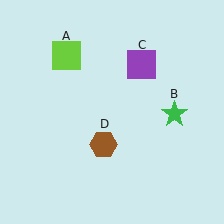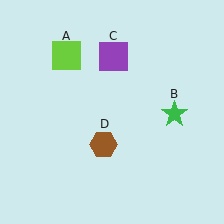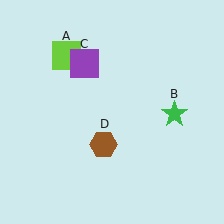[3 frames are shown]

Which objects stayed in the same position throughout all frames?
Lime square (object A) and green star (object B) and brown hexagon (object D) remained stationary.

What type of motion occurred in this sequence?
The purple square (object C) rotated counterclockwise around the center of the scene.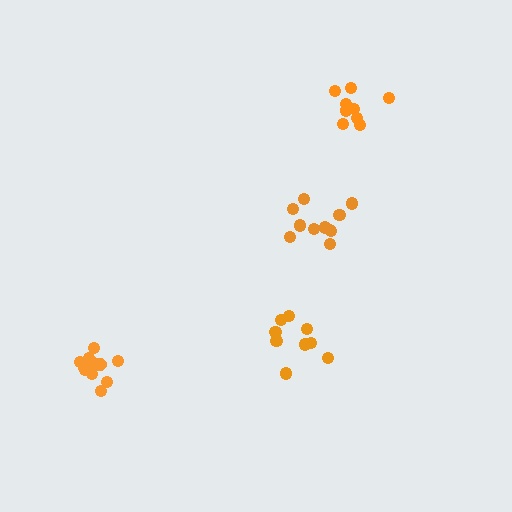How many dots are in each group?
Group 1: 9 dots, Group 2: 11 dots, Group 3: 9 dots, Group 4: 12 dots (41 total).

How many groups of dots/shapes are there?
There are 4 groups.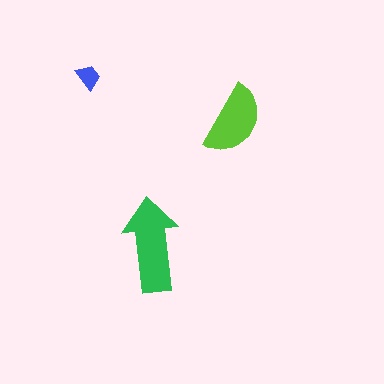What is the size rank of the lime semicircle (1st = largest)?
2nd.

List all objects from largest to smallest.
The green arrow, the lime semicircle, the blue trapezoid.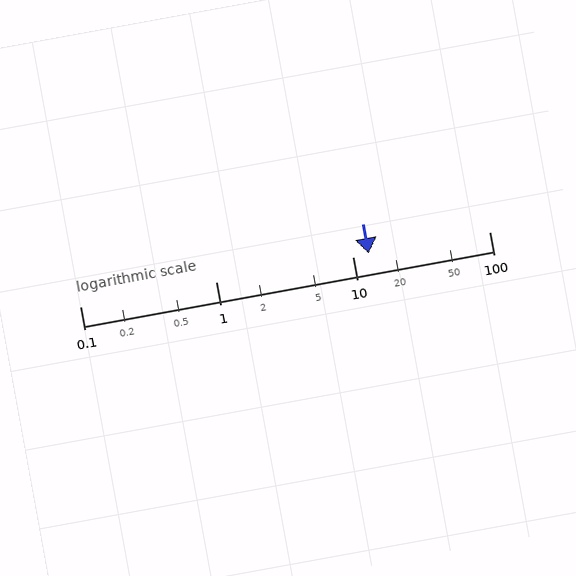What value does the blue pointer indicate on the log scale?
The pointer indicates approximately 13.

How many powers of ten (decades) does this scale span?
The scale spans 3 decades, from 0.1 to 100.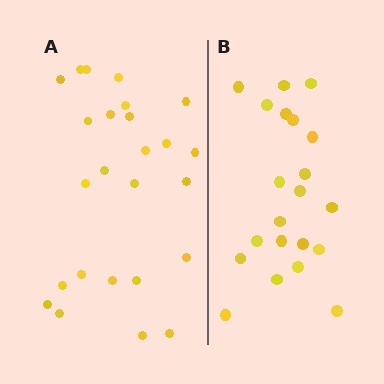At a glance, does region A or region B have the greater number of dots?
Region A (the left region) has more dots.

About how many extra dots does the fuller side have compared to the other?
Region A has about 4 more dots than region B.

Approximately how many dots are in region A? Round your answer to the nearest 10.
About 20 dots. (The exact count is 25, which rounds to 20.)